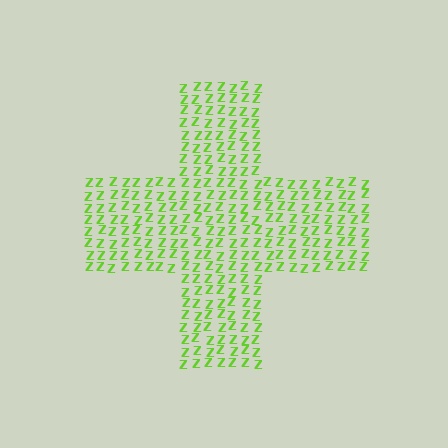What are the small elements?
The small elements are letter Z's.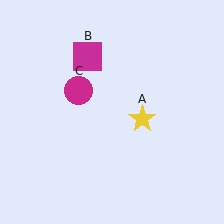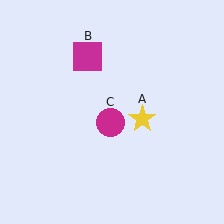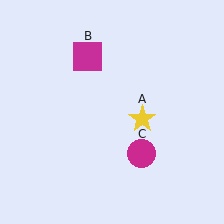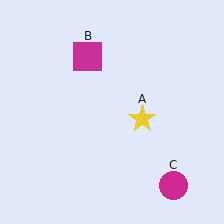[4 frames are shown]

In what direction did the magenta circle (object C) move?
The magenta circle (object C) moved down and to the right.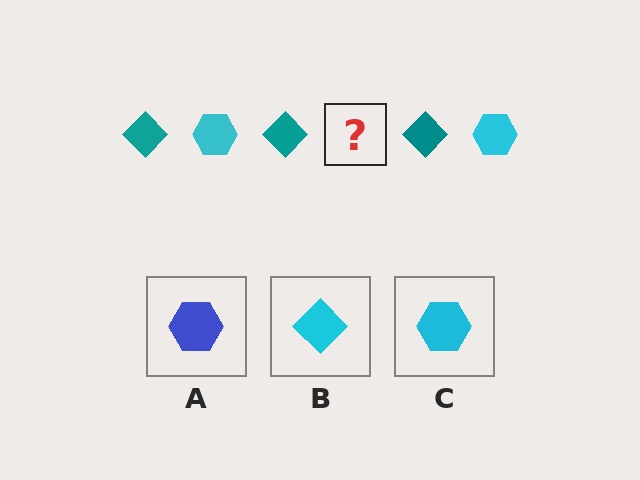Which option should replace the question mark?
Option C.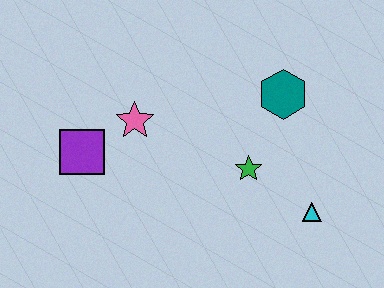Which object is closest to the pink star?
The purple square is closest to the pink star.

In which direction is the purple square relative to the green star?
The purple square is to the left of the green star.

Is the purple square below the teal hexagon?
Yes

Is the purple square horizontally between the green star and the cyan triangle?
No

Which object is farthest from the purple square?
The cyan triangle is farthest from the purple square.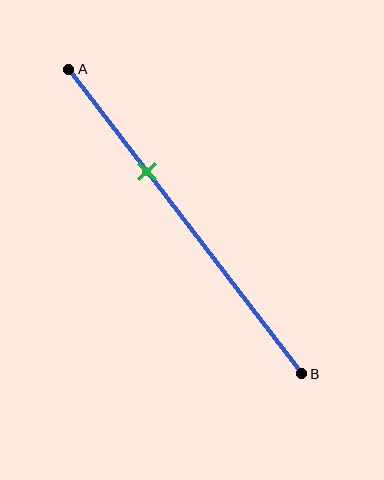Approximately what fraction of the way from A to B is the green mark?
The green mark is approximately 35% of the way from A to B.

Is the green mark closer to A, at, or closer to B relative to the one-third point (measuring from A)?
The green mark is approximately at the one-third point of segment AB.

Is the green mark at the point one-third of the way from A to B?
Yes, the mark is approximately at the one-third point.